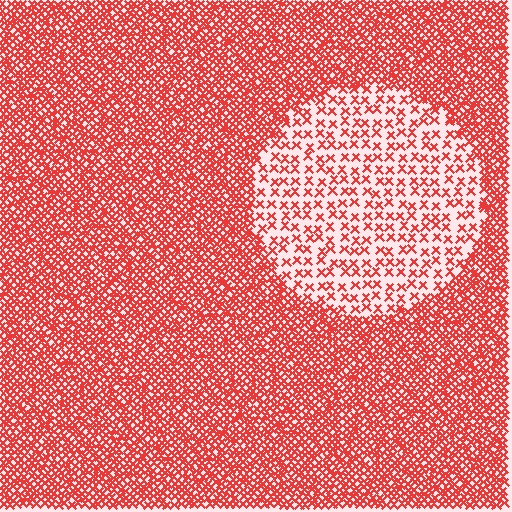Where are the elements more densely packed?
The elements are more densely packed outside the circle boundary.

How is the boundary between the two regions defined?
The boundary is defined by a change in element density (approximately 2.9x ratio). All elements are the same color, size, and shape.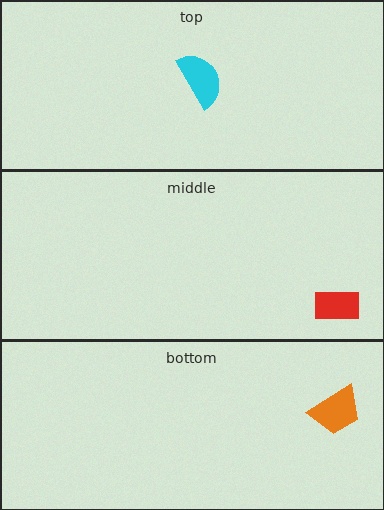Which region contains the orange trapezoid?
The bottom region.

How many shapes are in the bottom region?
1.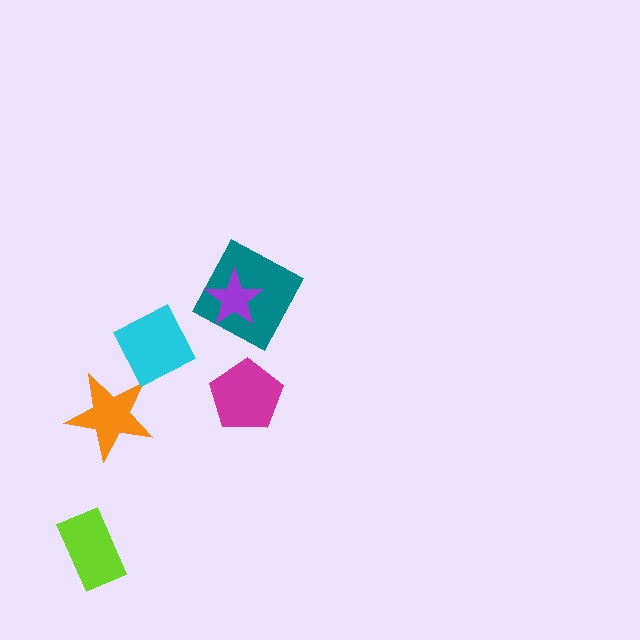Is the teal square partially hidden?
Yes, it is partially covered by another shape.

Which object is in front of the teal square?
The purple star is in front of the teal square.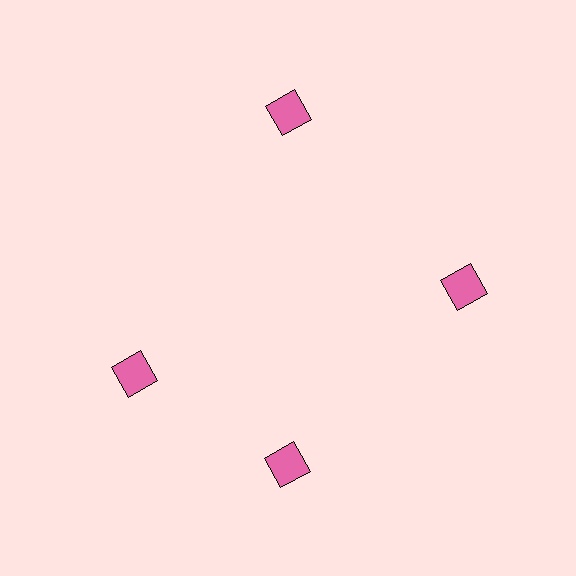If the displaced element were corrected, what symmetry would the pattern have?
It would have 4-fold rotational symmetry — the pattern would map onto itself every 90 degrees.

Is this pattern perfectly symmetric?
No. The 4 pink squares are arranged in a ring, but one element near the 9 o'clock position is rotated out of alignment along the ring, breaking the 4-fold rotational symmetry.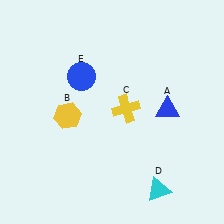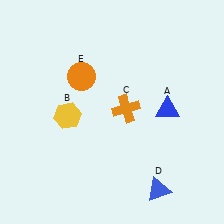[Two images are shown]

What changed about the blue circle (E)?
In Image 1, E is blue. In Image 2, it changed to orange.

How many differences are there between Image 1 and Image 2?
There are 3 differences between the two images.